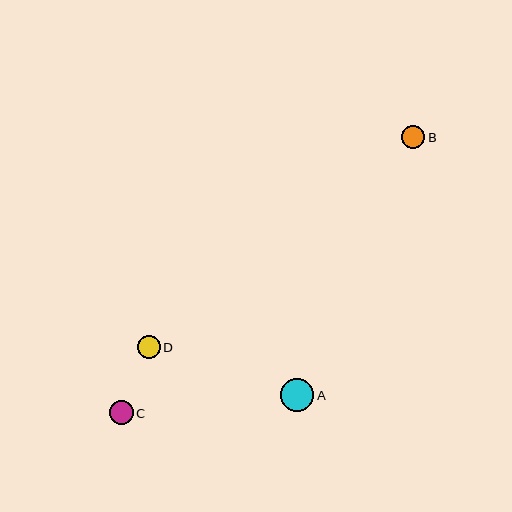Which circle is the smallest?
Circle D is the smallest with a size of approximately 23 pixels.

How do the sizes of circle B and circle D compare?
Circle B and circle D are approximately the same size.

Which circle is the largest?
Circle A is the largest with a size of approximately 33 pixels.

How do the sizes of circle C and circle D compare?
Circle C and circle D are approximately the same size.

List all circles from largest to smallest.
From largest to smallest: A, C, B, D.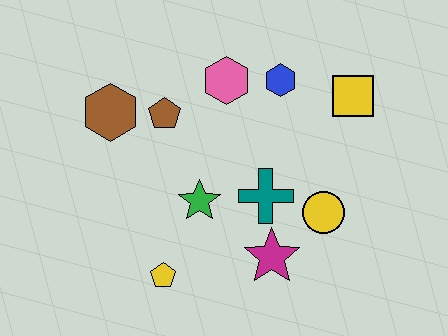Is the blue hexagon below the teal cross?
No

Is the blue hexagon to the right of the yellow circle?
No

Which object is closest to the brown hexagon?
The brown pentagon is closest to the brown hexagon.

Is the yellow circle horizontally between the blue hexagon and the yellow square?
Yes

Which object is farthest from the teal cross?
The brown hexagon is farthest from the teal cross.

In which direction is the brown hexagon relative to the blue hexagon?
The brown hexagon is to the left of the blue hexagon.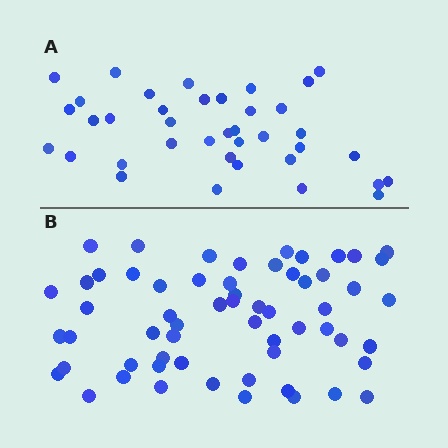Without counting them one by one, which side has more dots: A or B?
Region B (the bottom region) has more dots.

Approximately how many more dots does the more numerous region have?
Region B has approximately 20 more dots than region A.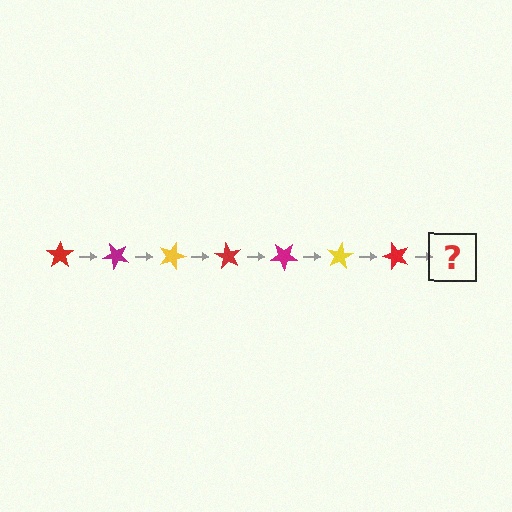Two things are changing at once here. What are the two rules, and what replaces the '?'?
The two rules are that it rotates 45 degrees each step and the color cycles through red, magenta, and yellow. The '?' should be a magenta star, rotated 315 degrees from the start.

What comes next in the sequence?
The next element should be a magenta star, rotated 315 degrees from the start.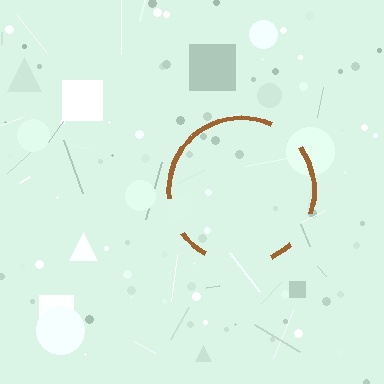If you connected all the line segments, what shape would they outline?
They would outline a circle.